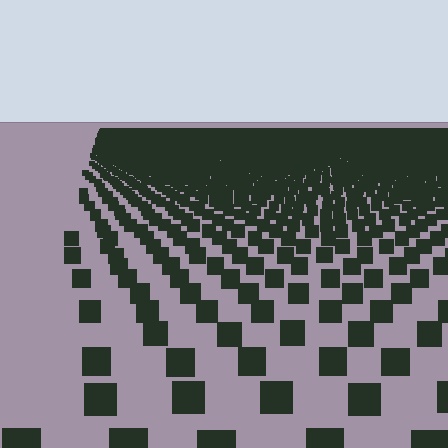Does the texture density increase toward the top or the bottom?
Density increases toward the top.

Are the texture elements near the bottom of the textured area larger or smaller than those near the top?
Larger. Near the bottom, elements are closer to the viewer and appear at a bigger on-screen size.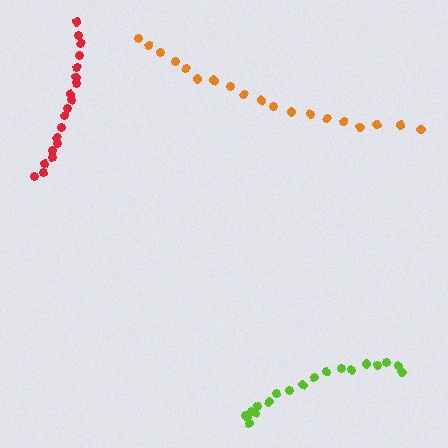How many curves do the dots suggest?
There are 3 distinct paths.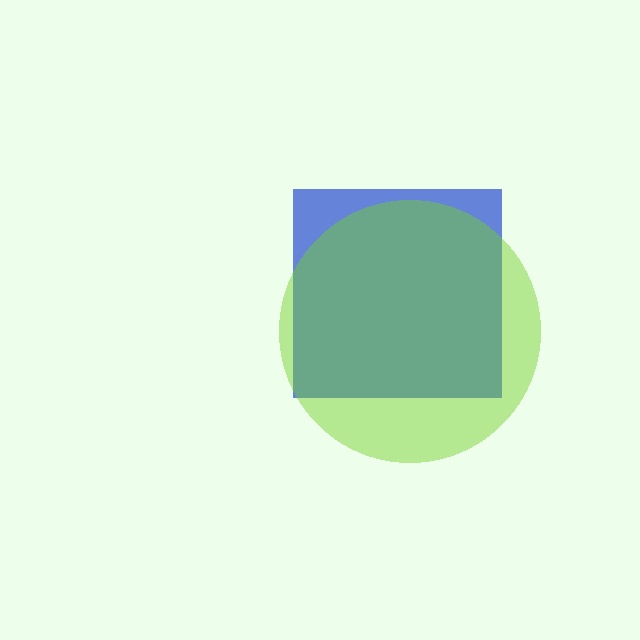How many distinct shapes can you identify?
There are 2 distinct shapes: a blue square, a lime circle.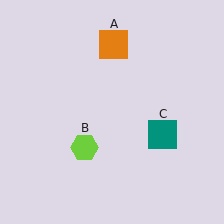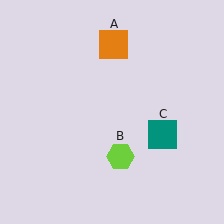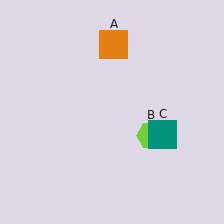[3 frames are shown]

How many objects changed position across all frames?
1 object changed position: lime hexagon (object B).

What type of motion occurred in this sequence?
The lime hexagon (object B) rotated counterclockwise around the center of the scene.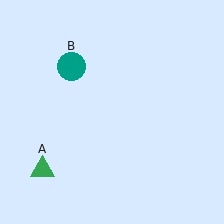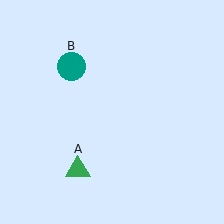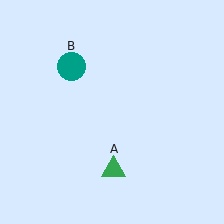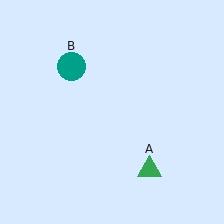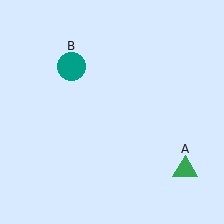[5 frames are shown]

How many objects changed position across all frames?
1 object changed position: green triangle (object A).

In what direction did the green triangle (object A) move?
The green triangle (object A) moved right.